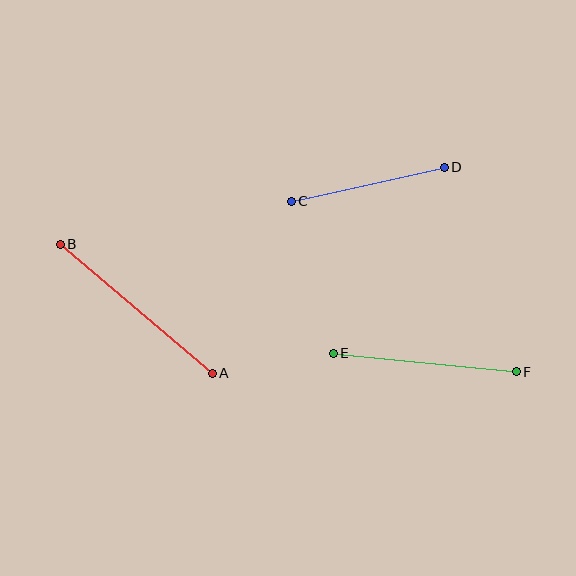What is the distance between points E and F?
The distance is approximately 184 pixels.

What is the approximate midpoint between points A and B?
The midpoint is at approximately (136, 309) pixels.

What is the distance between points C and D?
The distance is approximately 157 pixels.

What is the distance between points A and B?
The distance is approximately 200 pixels.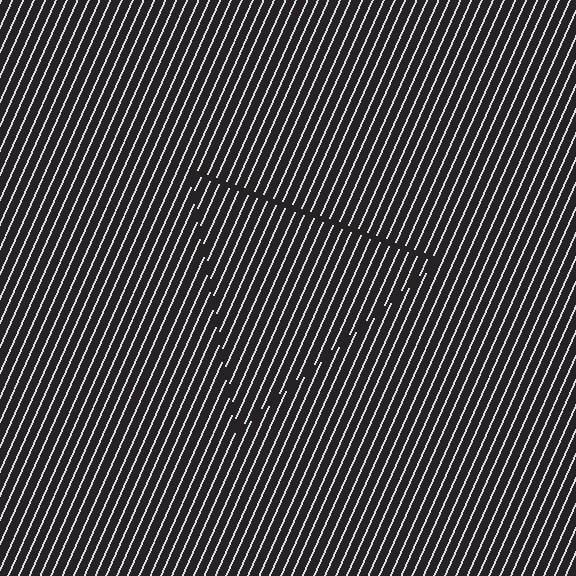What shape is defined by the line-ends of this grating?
An illusory triangle. The interior of the shape contains the same grating, shifted by half a period — the contour is defined by the phase discontinuity where line-ends from the inner and outer gratings abut.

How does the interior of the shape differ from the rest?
The interior of the shape contains the same grating, shifted by half a period — the contour is defined by the phase discontinuity where line-ends from the inner and outer gratings abut.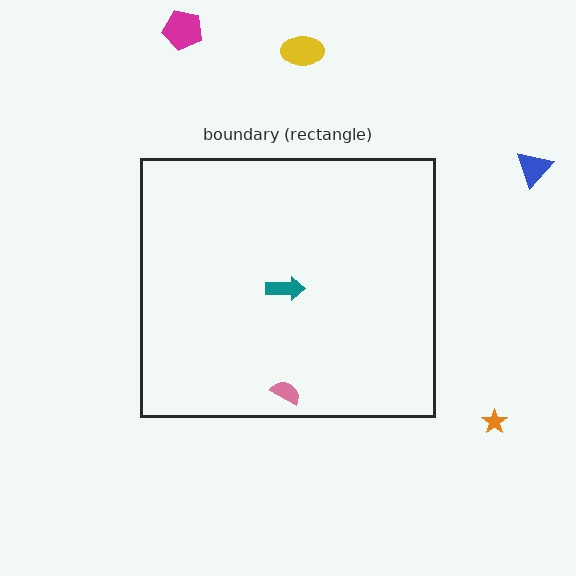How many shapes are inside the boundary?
2 inside, 4 outside.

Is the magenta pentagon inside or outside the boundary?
Outside.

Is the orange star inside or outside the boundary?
Outside.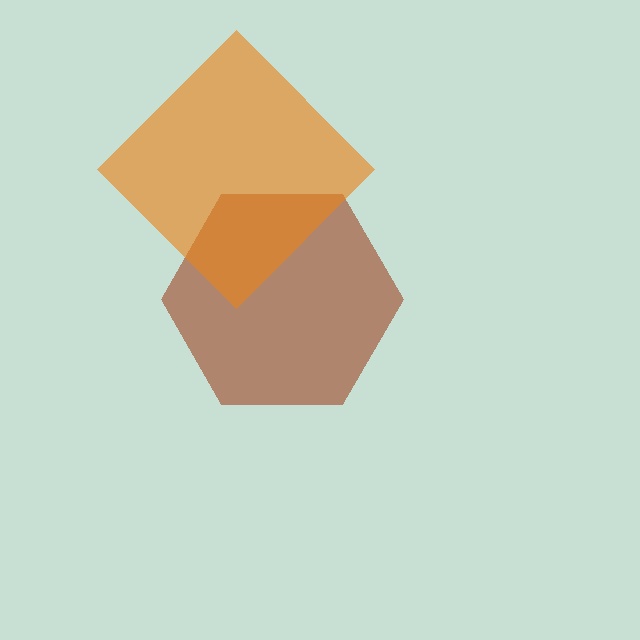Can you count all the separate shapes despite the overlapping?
Yes, there are 2 separate shapes.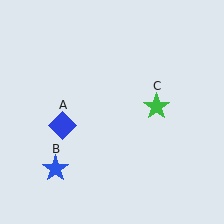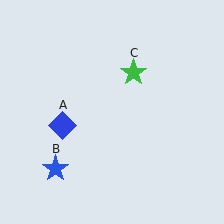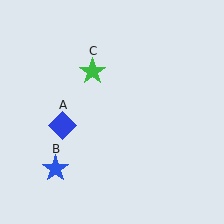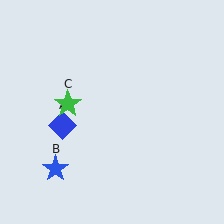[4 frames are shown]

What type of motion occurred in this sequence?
The green star (object C) rotated counterclockwise around the center of the scene.